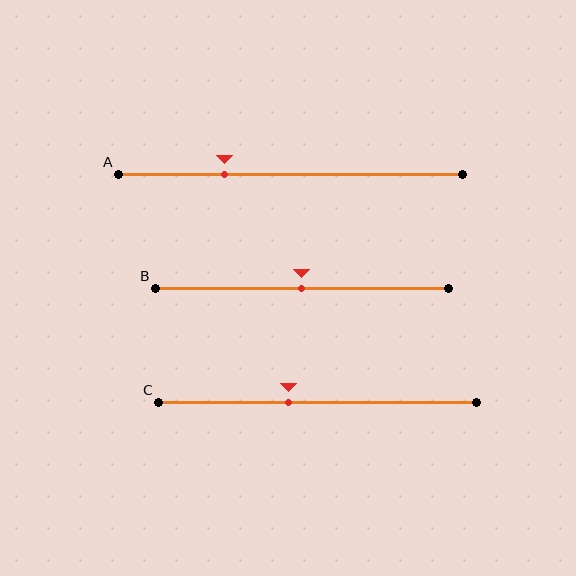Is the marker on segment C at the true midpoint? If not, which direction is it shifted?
No, the marker on segment C is shifted to the left by about 9% of the segment length.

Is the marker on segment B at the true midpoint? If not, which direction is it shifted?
Yes, the marker on segment B is at the true midpoint.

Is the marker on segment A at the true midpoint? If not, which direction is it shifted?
No, the marker on segment A is shifted to the left by about 19% of the segment length.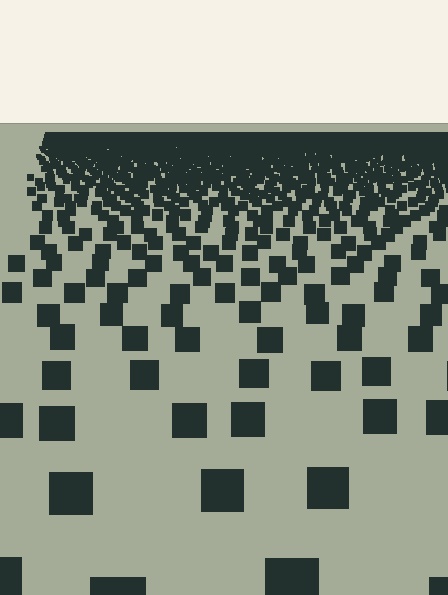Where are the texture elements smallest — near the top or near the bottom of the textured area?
Near the top.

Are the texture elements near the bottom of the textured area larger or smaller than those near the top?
Larger. Near the bottom, elements are closer to the viewer and appear at a bigger on-screen size.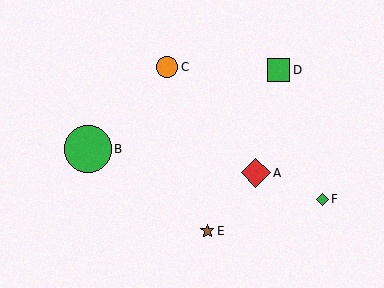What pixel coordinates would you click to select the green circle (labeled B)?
Click at (88, 149) to select the green circle B.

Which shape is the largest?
The green circle (labeled B) is the largest.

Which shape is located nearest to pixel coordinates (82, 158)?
The green circle (labeled B) at (88, 149) is nearest to that location.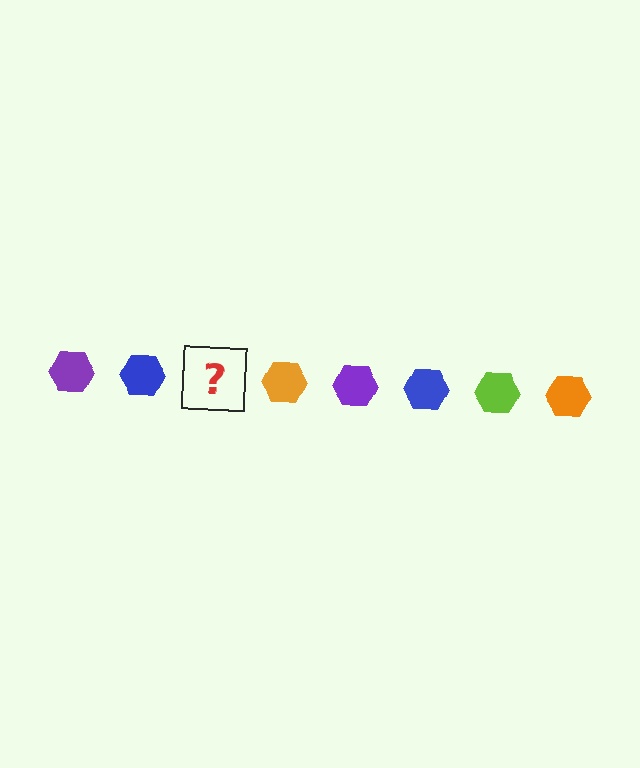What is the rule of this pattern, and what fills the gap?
The rule is that the pattern cycles through purple, blue, lime, orange hexagons. The gap should be filled with a lime hexagon.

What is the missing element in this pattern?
The missing element is a lime hexagon.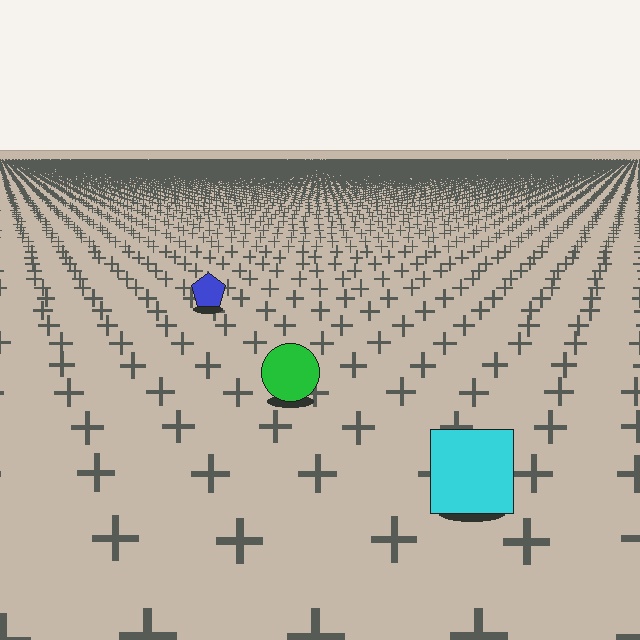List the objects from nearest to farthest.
From nearest to farthest: the cyan square, the green circle, the blue pentagon.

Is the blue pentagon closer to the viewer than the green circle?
No. The green circle is closer — you can tell from the texture gradient: the ground texture is coarser near it.